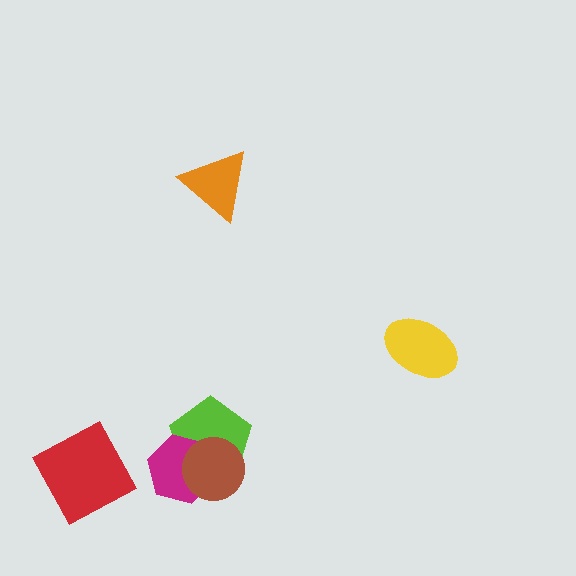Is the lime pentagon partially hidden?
Yes, it is partially covered by another shape.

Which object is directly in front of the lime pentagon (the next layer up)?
The magenta hexagon is directly in front of the lime pentagon.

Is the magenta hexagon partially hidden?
Yes, it is partially covered by another shape.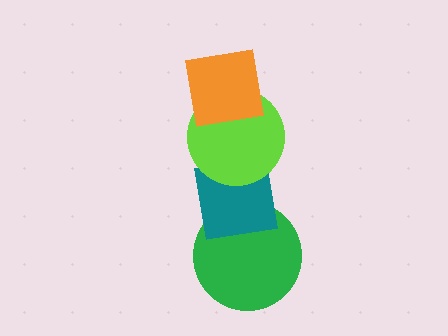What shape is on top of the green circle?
The teal square is on top of the green circle.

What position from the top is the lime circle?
The lime circle is 2nd from the top.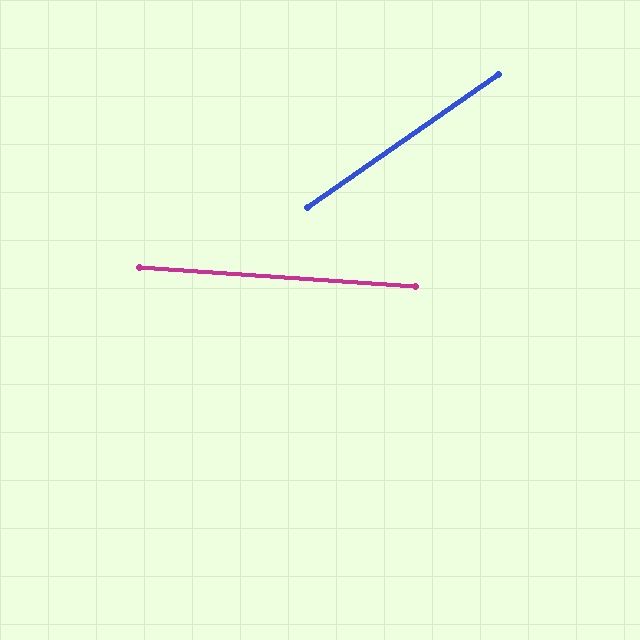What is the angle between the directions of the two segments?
Approximately 39 degrees.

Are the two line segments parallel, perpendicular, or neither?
Neither parallel nor perpendicular — they differ by about 39°.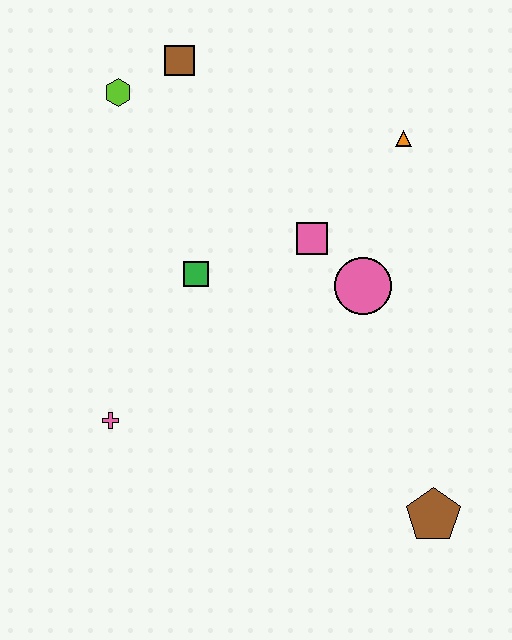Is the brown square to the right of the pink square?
No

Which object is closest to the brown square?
The lime hexagon is closest to the brown square.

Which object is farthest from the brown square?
The brown pentagon is farthest from the brown square.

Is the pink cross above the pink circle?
No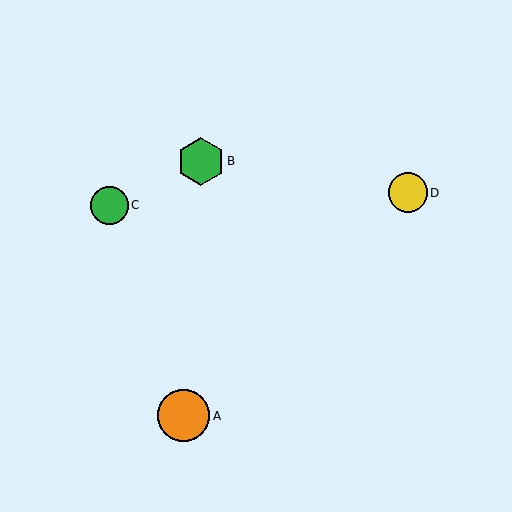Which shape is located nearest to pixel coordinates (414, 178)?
The yellow circle (labeled D) at (408, 193) is nearest to that location.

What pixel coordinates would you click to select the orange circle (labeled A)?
Click at (184, 416) to select the orange circle A.